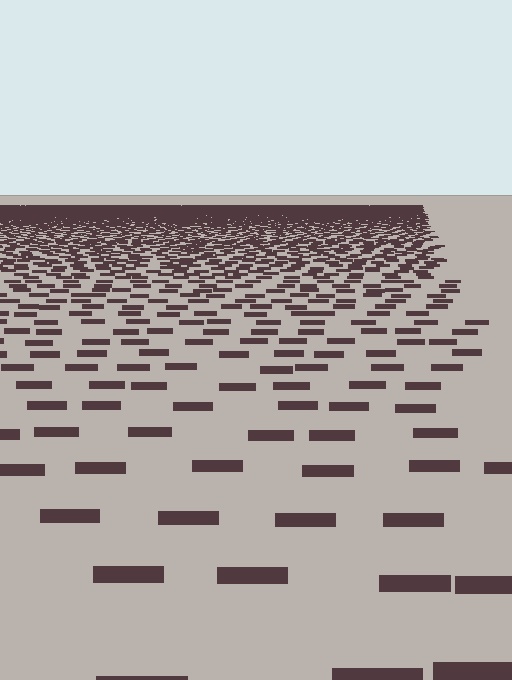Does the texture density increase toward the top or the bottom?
Density increases toward the top.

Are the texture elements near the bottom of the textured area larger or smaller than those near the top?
Larger. Near the bottom, elements are closer to the viewer and appear at a bigger on-screen size.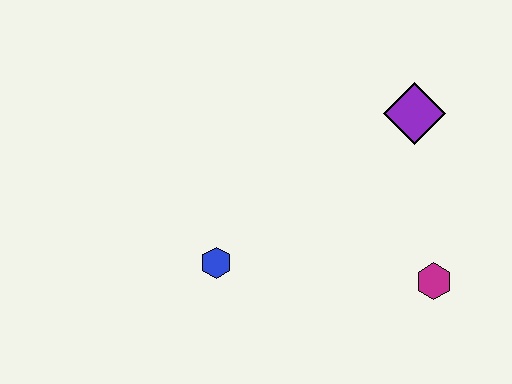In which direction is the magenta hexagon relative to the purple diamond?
The magenta hexagon is below the purple diamond.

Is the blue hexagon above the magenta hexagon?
Yes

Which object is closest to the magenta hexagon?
The purple diamond is closest to the magenta hexagon.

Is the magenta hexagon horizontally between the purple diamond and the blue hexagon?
No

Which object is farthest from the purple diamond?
The blue hexagon is farthest from the purple diamond.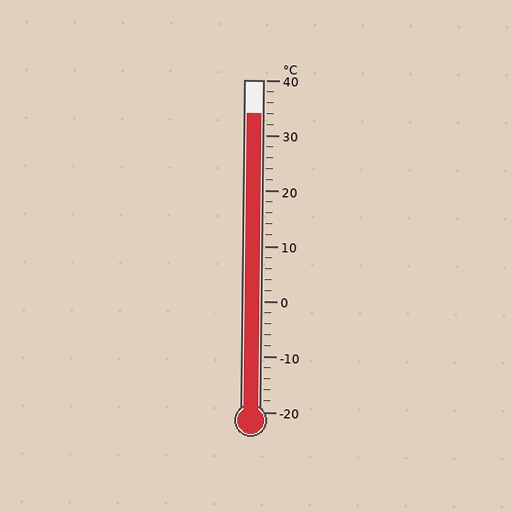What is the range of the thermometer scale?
The thermometer scale ranges from -20°C to 40°C.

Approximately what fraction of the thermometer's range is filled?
The thermometer is filled to approximately 90% of its range.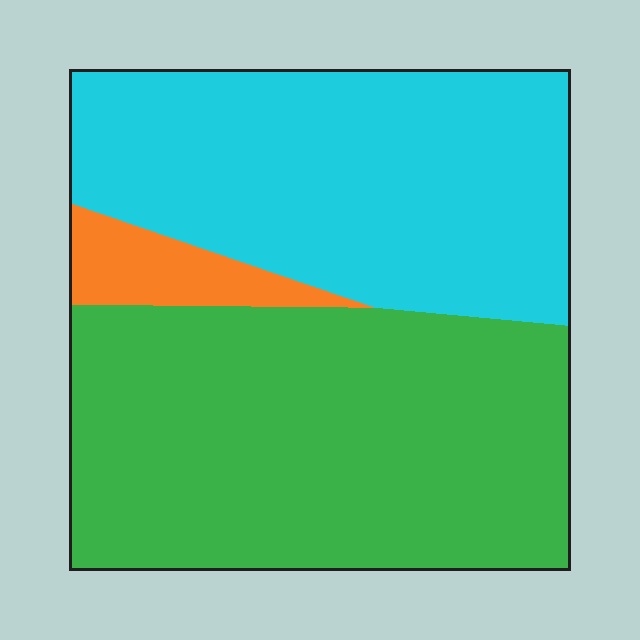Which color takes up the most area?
Green, at roughly 50%.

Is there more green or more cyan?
Green.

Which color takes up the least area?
Orange, at roughly 5%.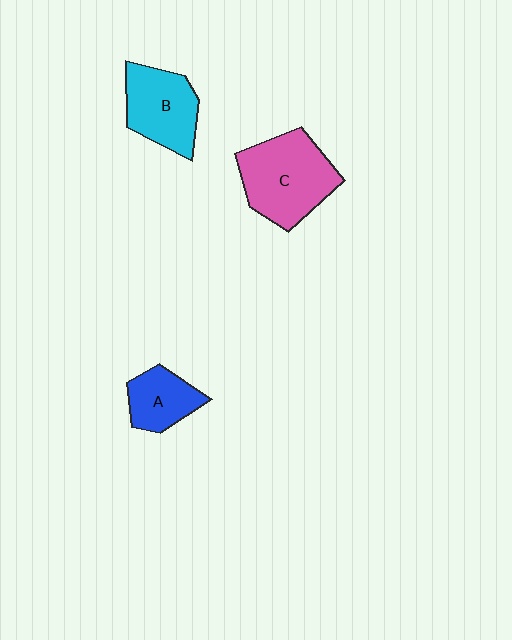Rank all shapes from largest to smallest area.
From largest to smallest: C (pink), B (cyan), A (blue).